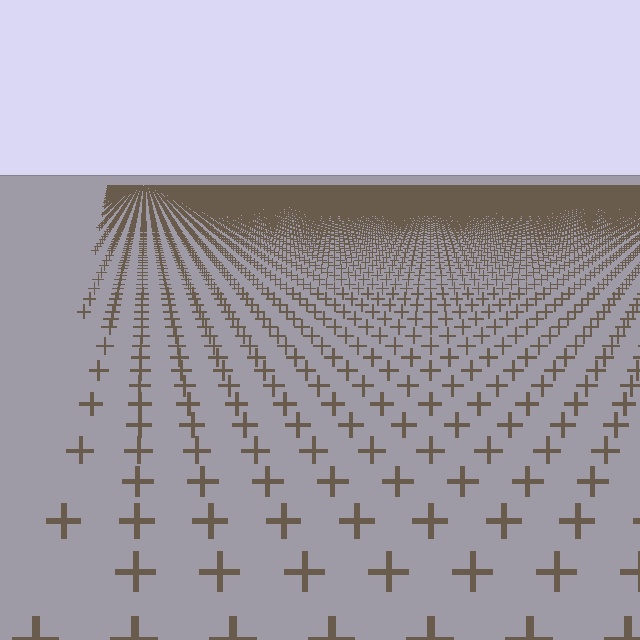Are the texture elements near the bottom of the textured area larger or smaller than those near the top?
Larger. Near the bottom, elements are closer to the viewer and appear at a bigger on-screen size.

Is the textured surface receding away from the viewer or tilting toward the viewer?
The surface is receding away from the viewer. Texture elements get smaller and denser toward the top.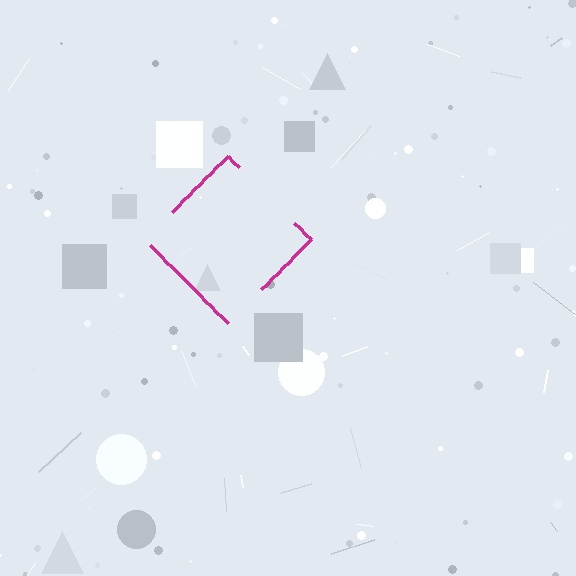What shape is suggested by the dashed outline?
The dashed outline suggests a diamond.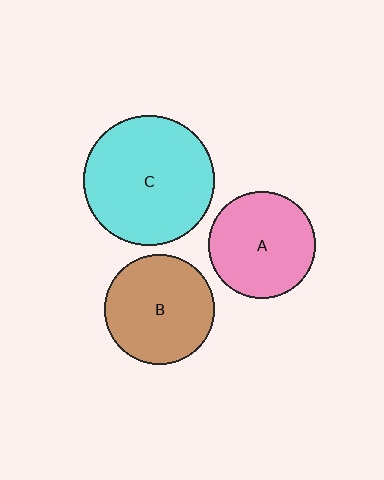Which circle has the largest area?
Circle C (cyan).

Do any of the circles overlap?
No, none of the circles overlap.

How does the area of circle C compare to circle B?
Approximately 1.4 times.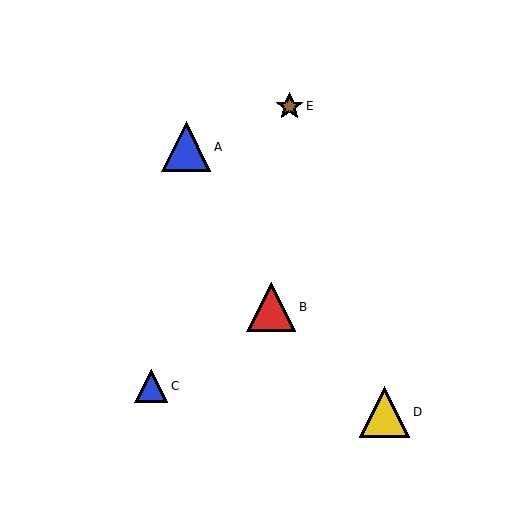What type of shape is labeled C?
Shape C is a blue triangle.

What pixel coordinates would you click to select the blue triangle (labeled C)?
Click at (151, 386) to select the blue triangle C.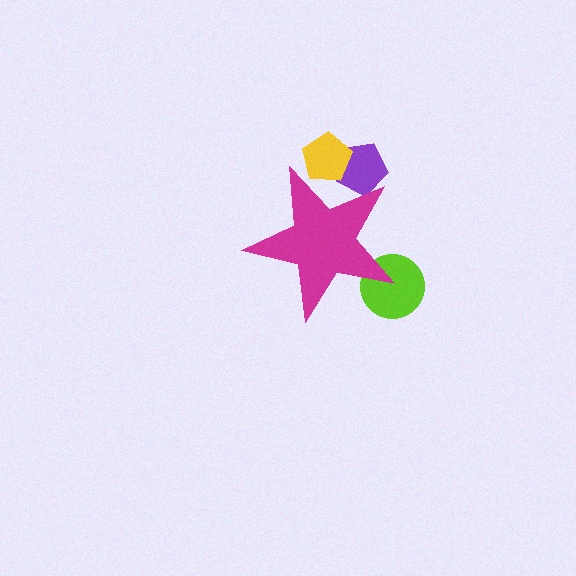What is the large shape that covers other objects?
A magenta star.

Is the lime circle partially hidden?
Yes, the lime circle is partially hidden behind the magenta star.